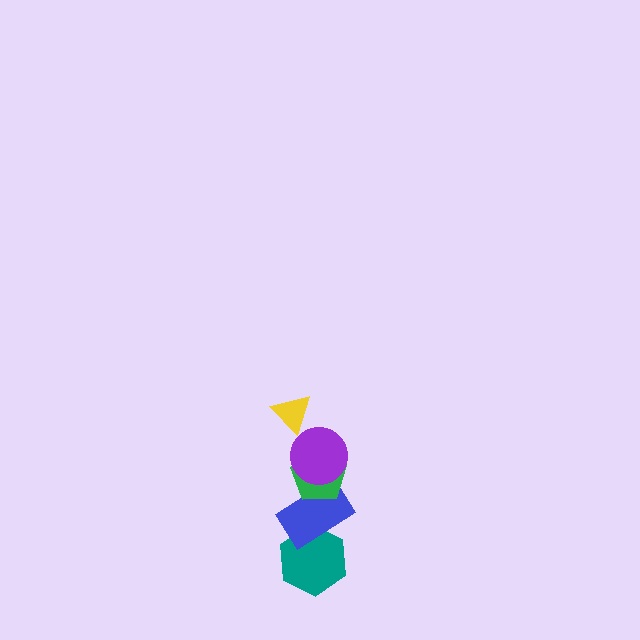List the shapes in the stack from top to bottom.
From top to bottom: the yellow triangle, the purple circle, the green pentagon, the blue rectangle, the teal hexagon.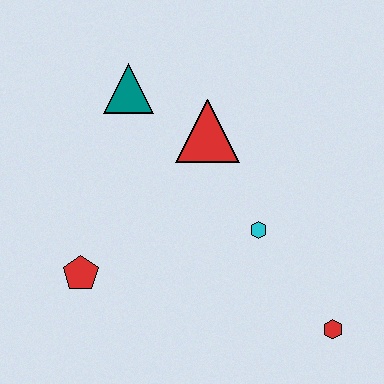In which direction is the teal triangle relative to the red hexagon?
The teal triangle is above the red hexagon.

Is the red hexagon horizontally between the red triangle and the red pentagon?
No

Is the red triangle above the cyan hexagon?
Yes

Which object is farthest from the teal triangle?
The red hexagon is farthest from the teal triangle.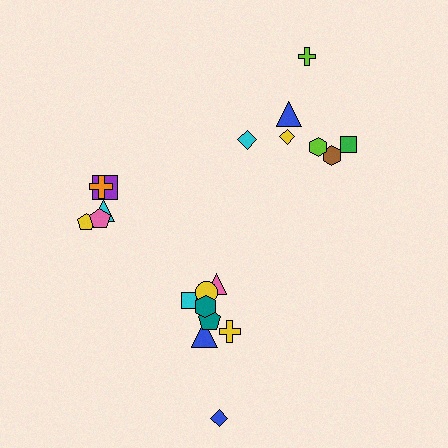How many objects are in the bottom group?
There are 8 objects.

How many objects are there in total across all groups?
There are 20 objects.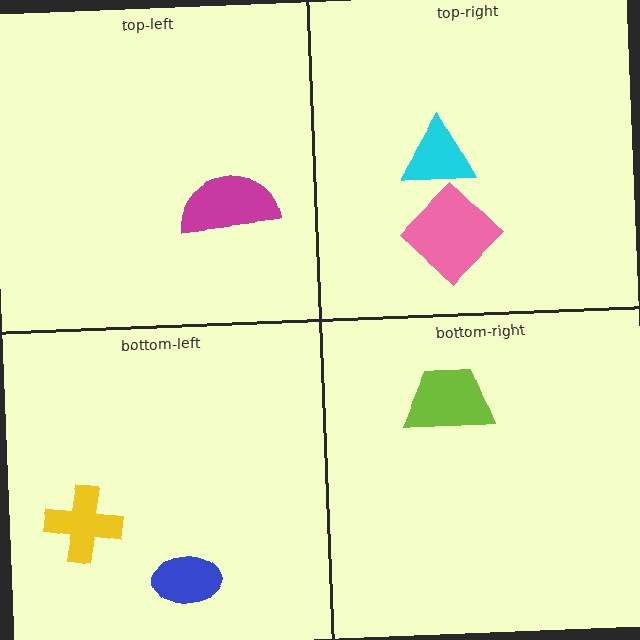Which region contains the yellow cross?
The bottom-left region.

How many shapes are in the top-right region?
2.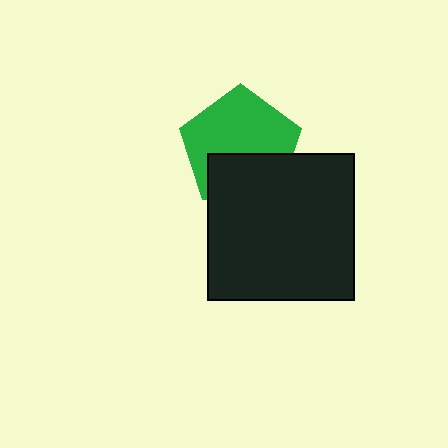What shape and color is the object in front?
The object in front is a black square.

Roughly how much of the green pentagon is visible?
About half of it is visible (roughly 63%).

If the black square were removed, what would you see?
You would see the complete green pentagon.